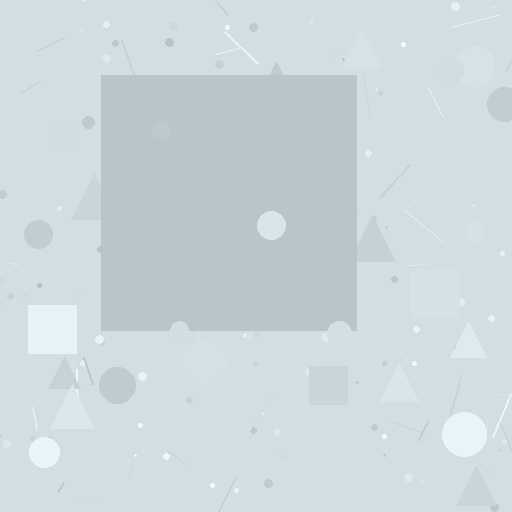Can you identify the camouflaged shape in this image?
The camouflaged shape is a square.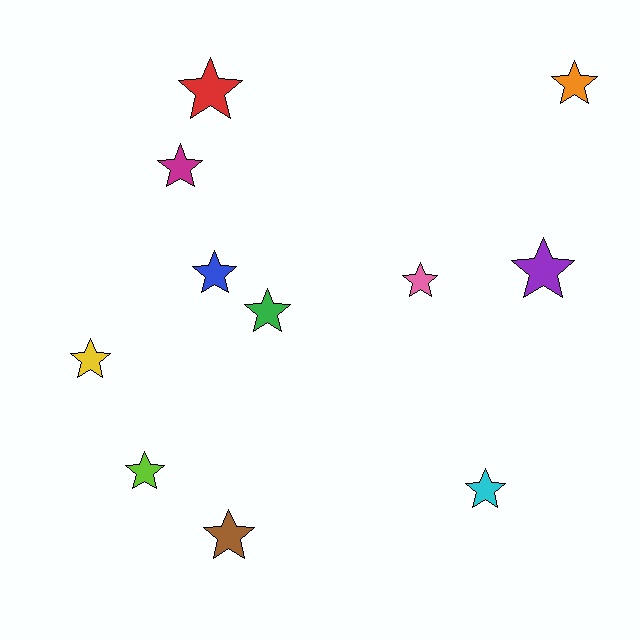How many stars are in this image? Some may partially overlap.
There are 11 stars.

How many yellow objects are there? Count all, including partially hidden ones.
There is 1 yellow object.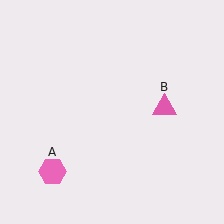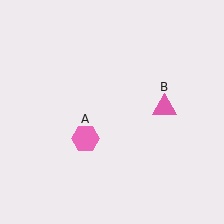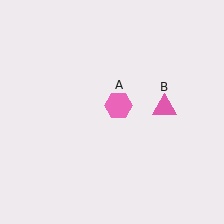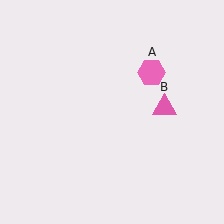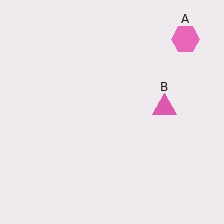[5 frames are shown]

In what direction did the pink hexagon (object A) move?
The pink hexagon (object A) moved up and to the right.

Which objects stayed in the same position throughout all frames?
Pink triangle (object B) remained stationary.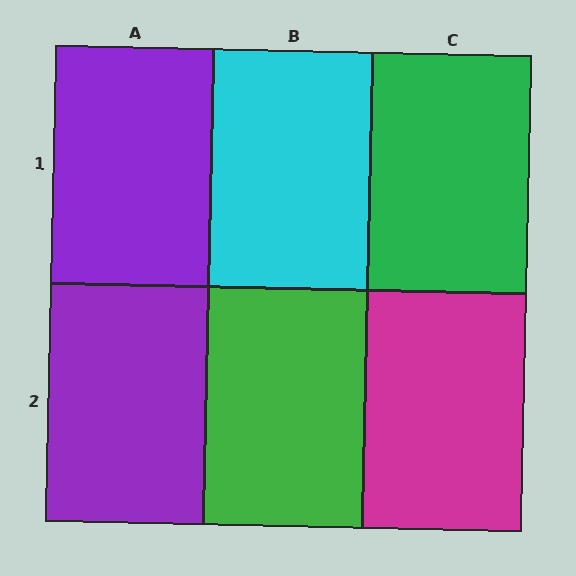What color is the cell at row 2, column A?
Purple.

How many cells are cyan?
1 cell is cyan.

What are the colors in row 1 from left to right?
Purple, cyan, green.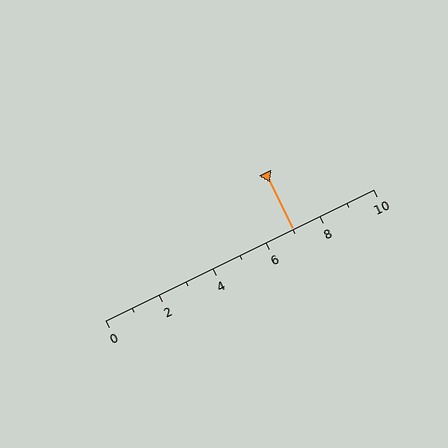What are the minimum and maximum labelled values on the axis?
The axis runs from 0 to 10.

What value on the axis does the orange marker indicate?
The marker indicates approximately 7.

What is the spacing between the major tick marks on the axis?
The major ticks are spaced 2 apart.